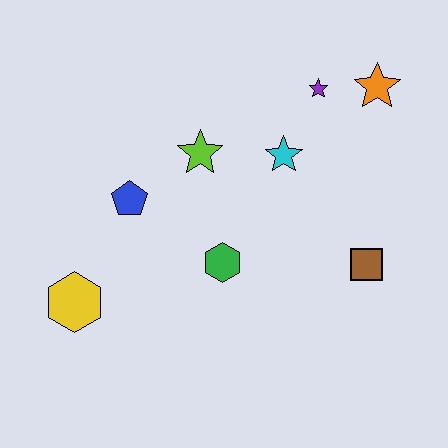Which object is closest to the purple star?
The orange star is closest to the purple star.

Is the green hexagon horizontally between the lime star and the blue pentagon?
No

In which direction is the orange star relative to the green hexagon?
The orange star is above the green hexagon.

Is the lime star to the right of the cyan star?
No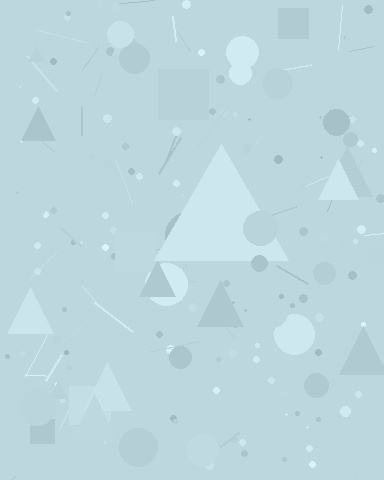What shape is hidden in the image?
A triangle is hidden in the image.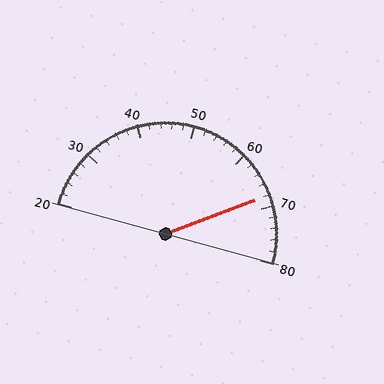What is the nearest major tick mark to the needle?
The nearest major tick mark is 70.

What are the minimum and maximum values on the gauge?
The gauge ranges from 20 to 80.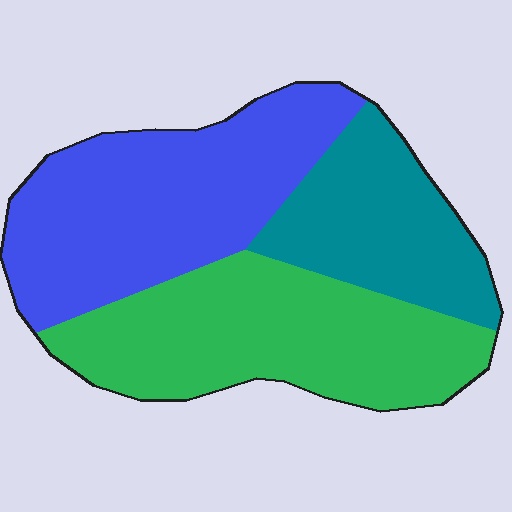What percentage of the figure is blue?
Blue takes up between a third and a half of the figure.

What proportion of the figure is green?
Green takes up about three eighths (3/8) of the figure.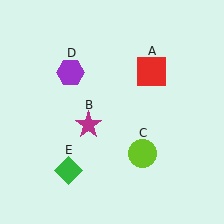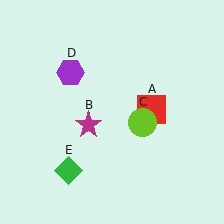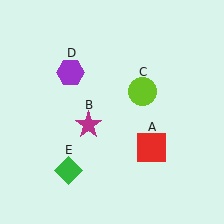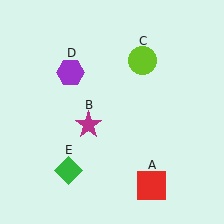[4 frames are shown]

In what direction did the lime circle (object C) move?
The lime circle (object C) moved up.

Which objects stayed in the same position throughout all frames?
Magenta star (object B) and purple hexagon (object D) and green diamond (object E) remained stationary.